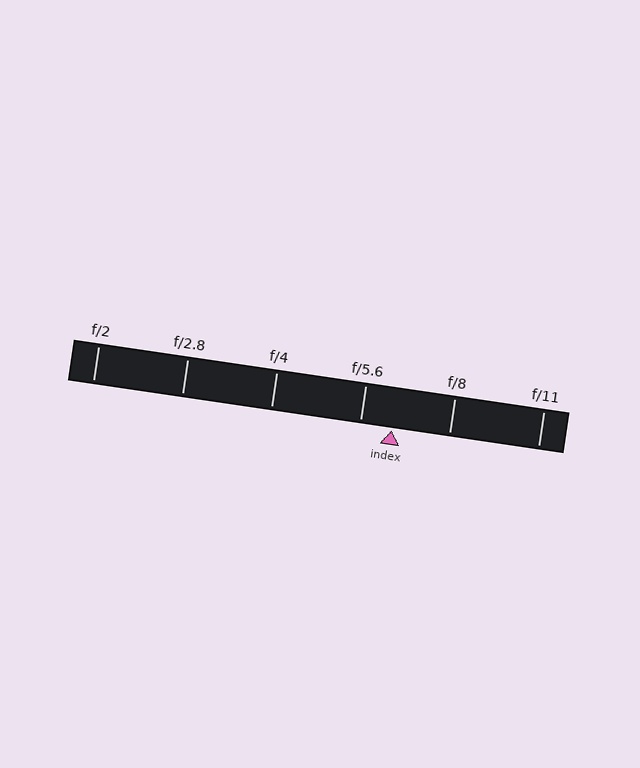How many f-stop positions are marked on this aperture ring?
There are 6 f-stop positions marked.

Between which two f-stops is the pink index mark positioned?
The index mark is between f/5.6 and f/8.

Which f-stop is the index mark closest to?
The index mark is closest to f/5.6.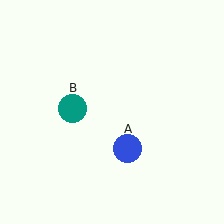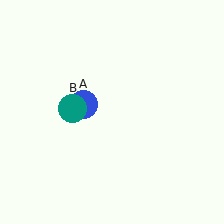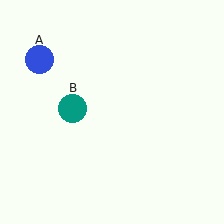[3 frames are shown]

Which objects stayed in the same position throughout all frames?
Teal circle (object B) remained stationary.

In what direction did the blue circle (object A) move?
The blue circle (object A) moved up and to the left.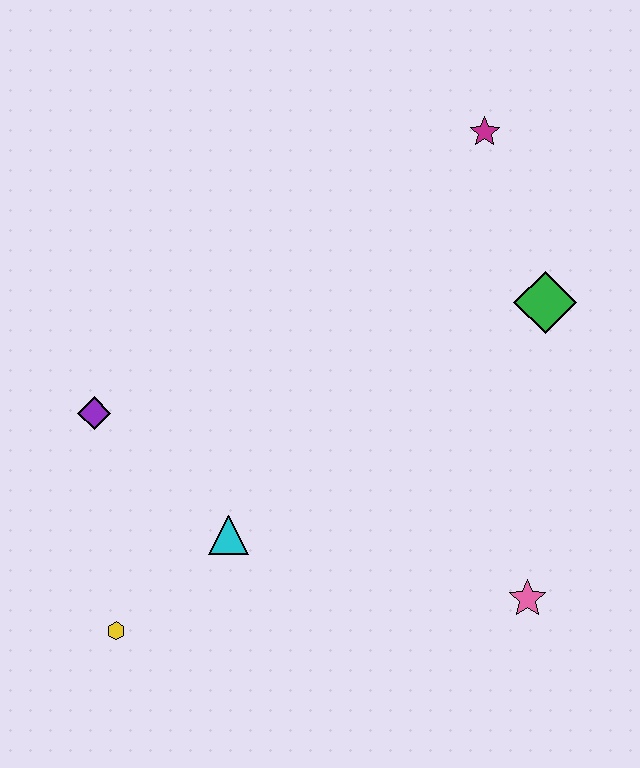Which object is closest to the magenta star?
The green diamond is closest to the magenta star.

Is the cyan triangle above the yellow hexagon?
Yes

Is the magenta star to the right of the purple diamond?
Yes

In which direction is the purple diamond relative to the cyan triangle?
The purple diamond is to the left of the cyan triangle.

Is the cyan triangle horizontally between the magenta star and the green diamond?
No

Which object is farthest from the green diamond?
The yellow hexagon is farthest from the green diamond.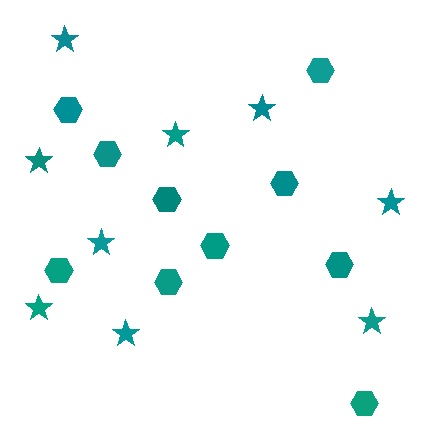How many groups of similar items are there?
There are 2 groups: one group of stars (9) and one group of hexagons (10).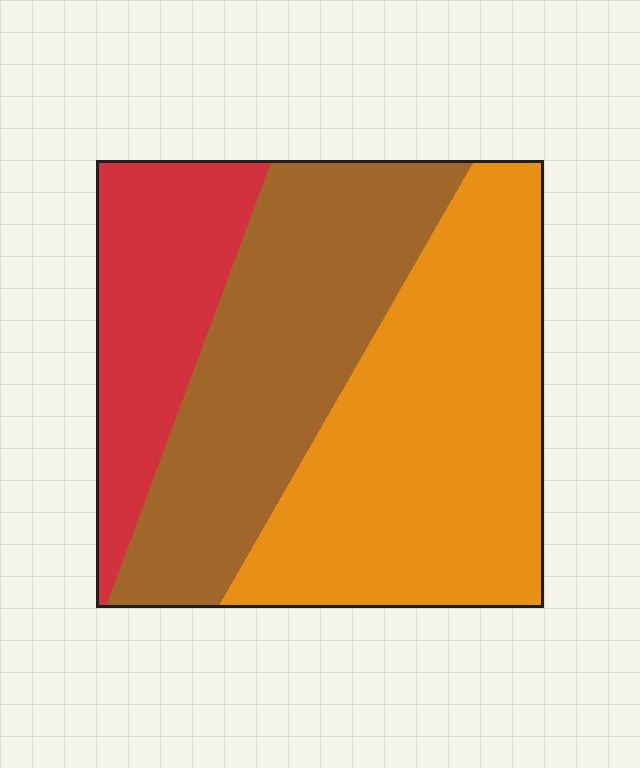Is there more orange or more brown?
Orange.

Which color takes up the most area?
Orange, at roughly 45%.